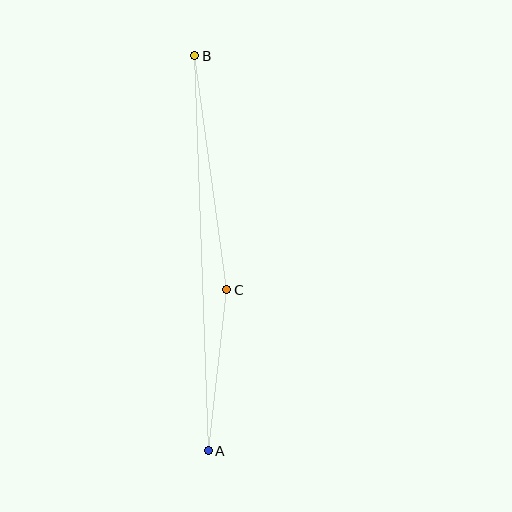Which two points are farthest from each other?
Points A and B are farthest from each other.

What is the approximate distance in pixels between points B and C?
The distance between B and C is approximately 236 pixels.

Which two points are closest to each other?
Points A and C are closest to each other.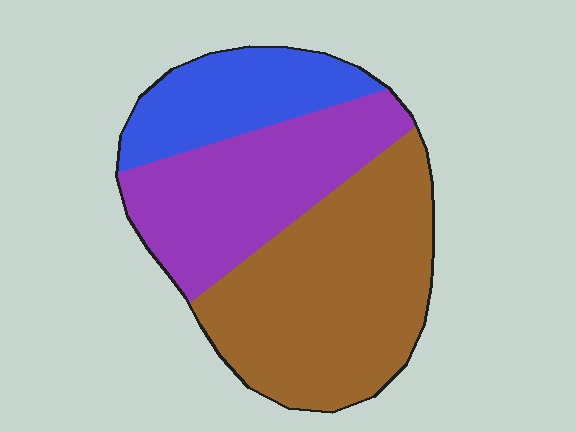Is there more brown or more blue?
Brown.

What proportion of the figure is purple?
Purple covers about 30% of the figure.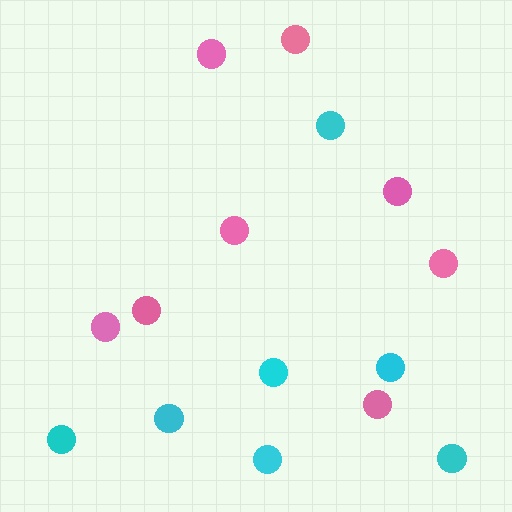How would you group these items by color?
There are 2 groups: one group of cyan circles (7) and one group of pink circles (8).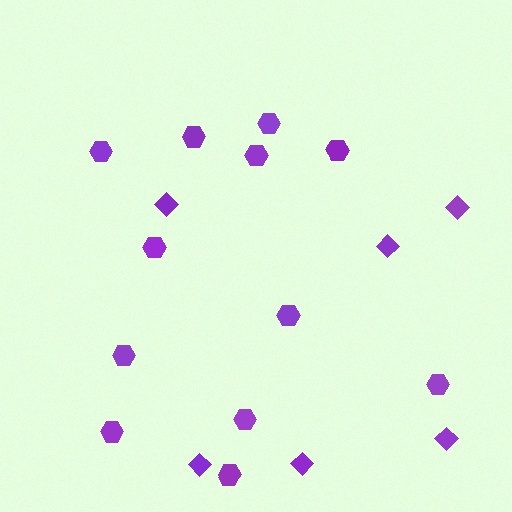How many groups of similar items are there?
There are 2 groups: one group of diamonds (6) and one group of hexagons (12).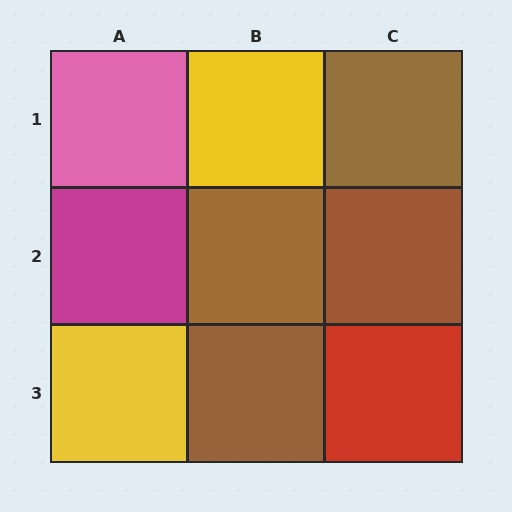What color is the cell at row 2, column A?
Magenta.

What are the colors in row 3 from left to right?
Yellow, brown, red.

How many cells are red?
1 cell is red.